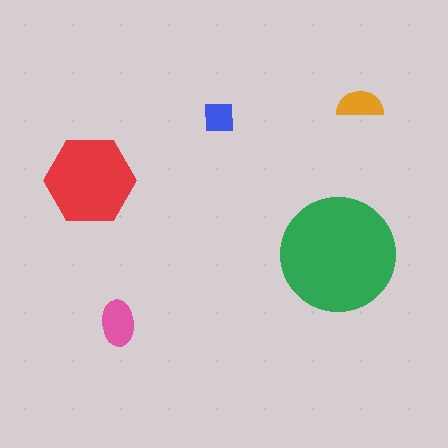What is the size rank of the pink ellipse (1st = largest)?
3rd.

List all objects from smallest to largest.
The blue square, the orange semicircle, the pink ellipse, the red hexagon, the green circle.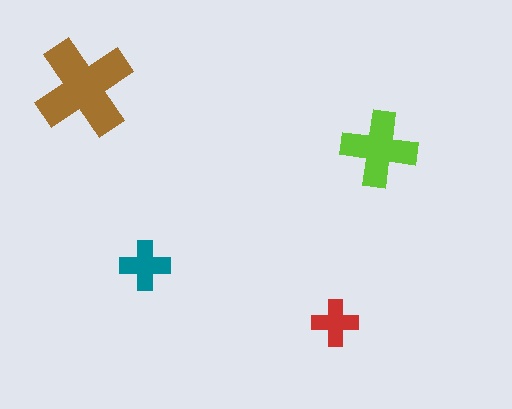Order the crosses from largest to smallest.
the brown one, the lime one, the teal one, the red one.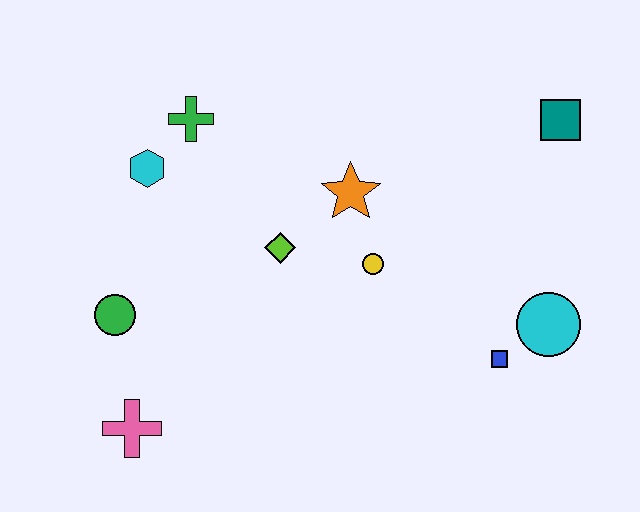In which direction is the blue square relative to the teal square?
The blue square is below the teal square.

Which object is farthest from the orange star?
The pink cross is farthest from the orange star.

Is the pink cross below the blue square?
Yes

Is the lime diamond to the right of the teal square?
No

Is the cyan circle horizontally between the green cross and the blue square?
No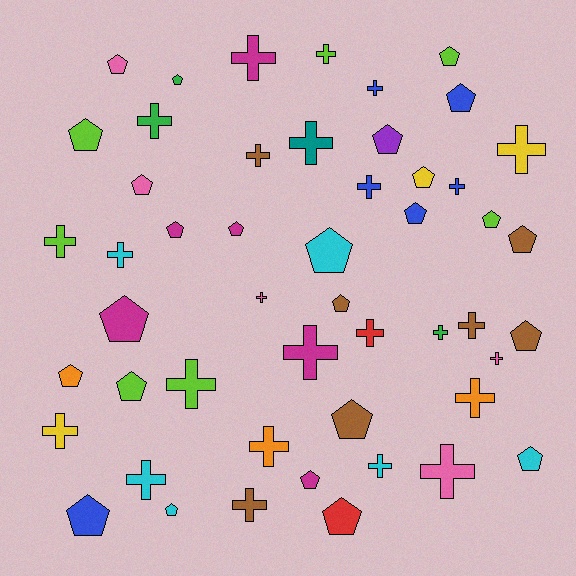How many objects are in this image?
There are 50 objects.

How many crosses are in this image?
There are 25 crosses.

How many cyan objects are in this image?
There are 6 cyan objects.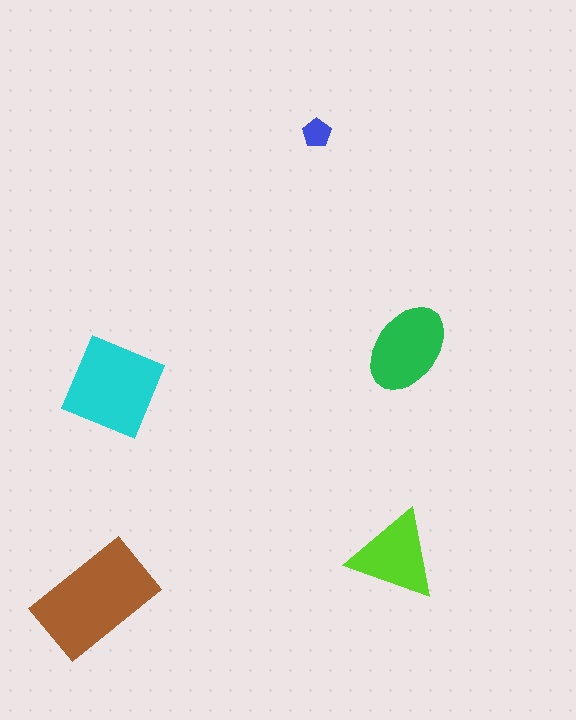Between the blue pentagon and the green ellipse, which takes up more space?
The green ellipse.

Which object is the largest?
The brown rectangle.